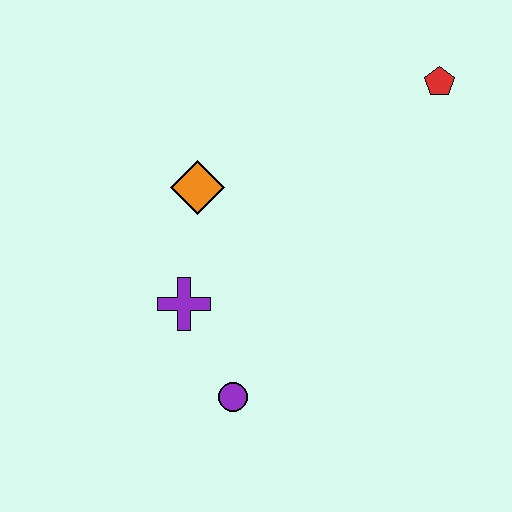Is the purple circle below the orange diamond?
Yes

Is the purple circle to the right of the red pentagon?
No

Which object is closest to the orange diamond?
The purple cross is closest to the orange diamond.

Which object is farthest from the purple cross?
The red pentagon is farthest from the purple cross.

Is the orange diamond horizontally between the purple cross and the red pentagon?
Yes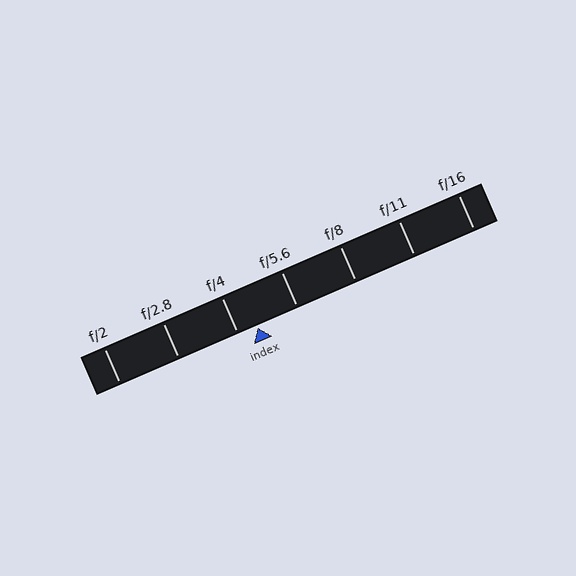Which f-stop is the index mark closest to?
The index mark is closest to f/4.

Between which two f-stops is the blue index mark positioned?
The index mark is between f/4 and f/5.6.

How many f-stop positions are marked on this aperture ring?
There are 7 f-stop positions marked.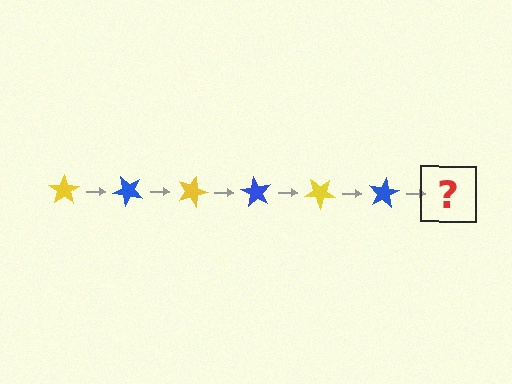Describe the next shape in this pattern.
It should be a yellow star, rotated 270 degrees from the start.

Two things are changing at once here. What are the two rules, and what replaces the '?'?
The two rules are that it rotates 45 degrees each step and the color cycles through yellow and blue. The '?' should be a yellow star, rotated 270 degrees from the start.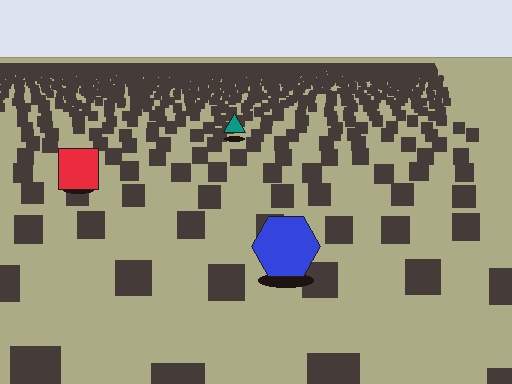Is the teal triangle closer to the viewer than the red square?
No. The red square is closer — you can tell from the texture gradient: the ground texture is coarser near it.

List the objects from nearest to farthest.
From nearest to farthest: the blue hexagon, the red square, the teal triangle.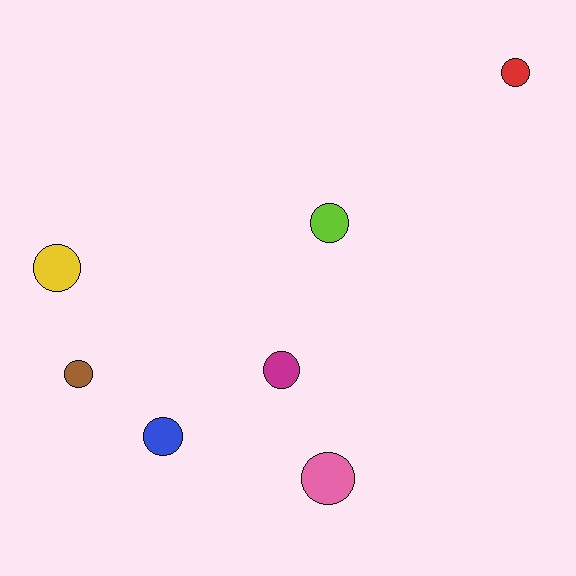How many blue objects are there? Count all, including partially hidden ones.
There is 1 blue object.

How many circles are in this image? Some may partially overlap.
There are 7 circles.